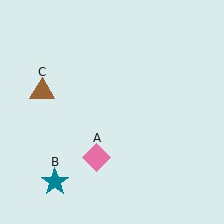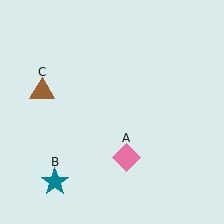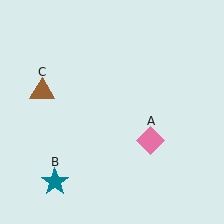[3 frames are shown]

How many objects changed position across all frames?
1 object changed position: pink diamond (object A).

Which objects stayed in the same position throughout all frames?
Teal star (object B) and brown triangle (object C) remained stationary.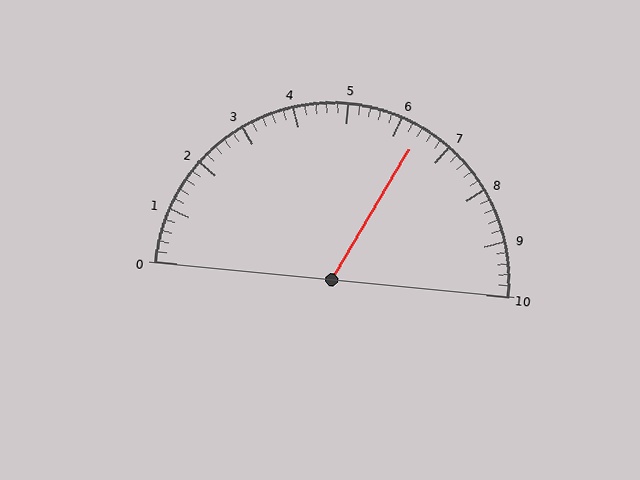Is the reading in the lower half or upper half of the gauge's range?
The reading is in the upper half of the range (0 to 10).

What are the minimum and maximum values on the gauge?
The gauge ranges from 0 to 10.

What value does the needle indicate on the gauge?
The needle indicates approximately 6.4.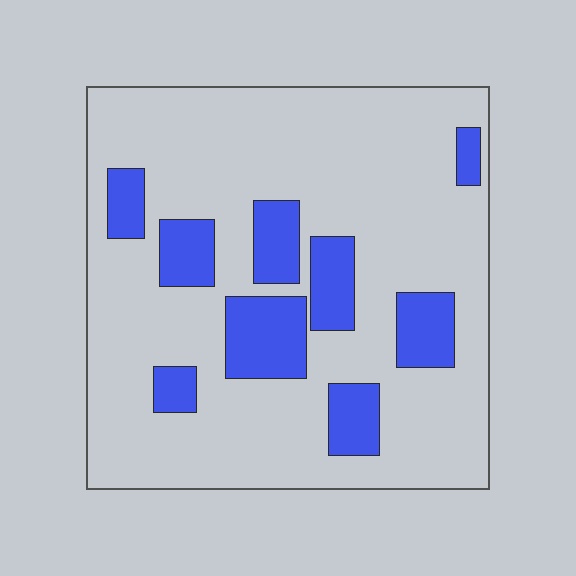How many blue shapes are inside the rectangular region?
9.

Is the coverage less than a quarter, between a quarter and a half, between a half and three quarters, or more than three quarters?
Less than a quarter.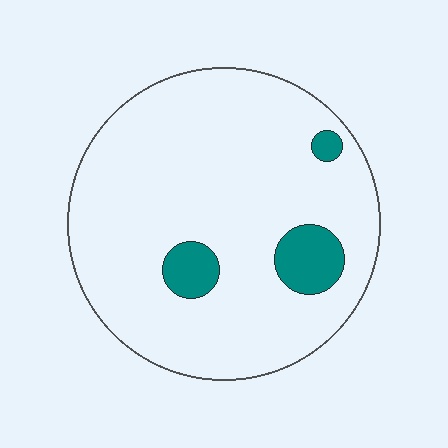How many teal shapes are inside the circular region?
3.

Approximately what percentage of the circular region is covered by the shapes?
Approximately 10%.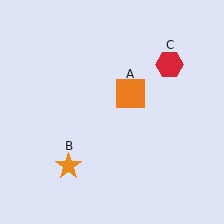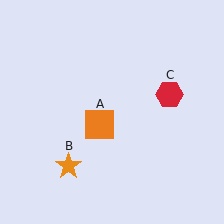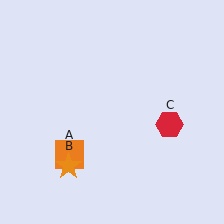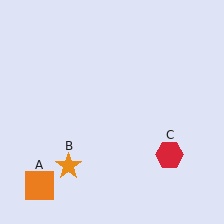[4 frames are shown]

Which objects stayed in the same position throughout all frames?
Orange star (object B) remained stationary.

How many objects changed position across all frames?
2 objects changed position: orange square (object A), red hexagon (object C).